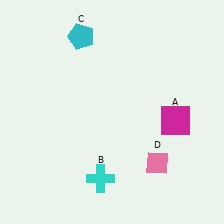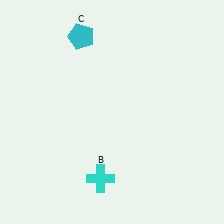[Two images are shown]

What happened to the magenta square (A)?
The magenta square (A) was removed in Image 2. It was in the bottom-right area of Image 1.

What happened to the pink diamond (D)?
The pink diamond (D) was removed in Image 2. It was in the bottom-right area of Image 1.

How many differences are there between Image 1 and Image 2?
There are 2 differences between the two images.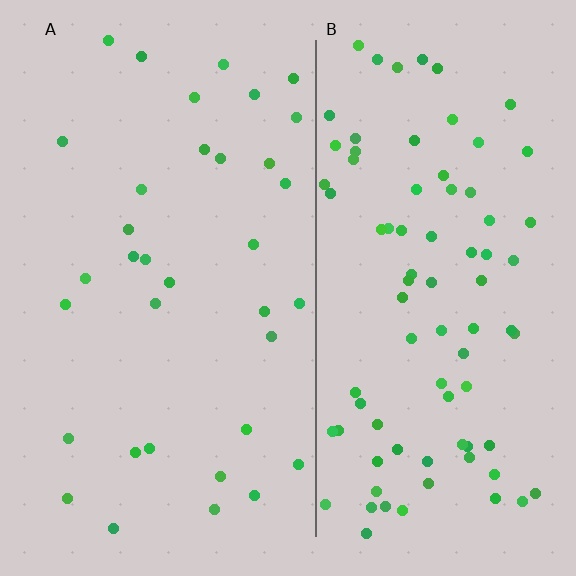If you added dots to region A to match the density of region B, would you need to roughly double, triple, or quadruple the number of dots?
Approximately double.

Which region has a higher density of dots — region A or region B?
B (the right).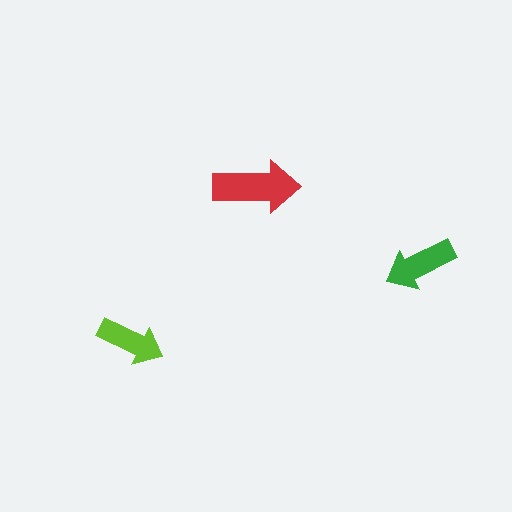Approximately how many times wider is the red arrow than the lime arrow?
About 1.5 times wider.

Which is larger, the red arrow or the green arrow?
The red one.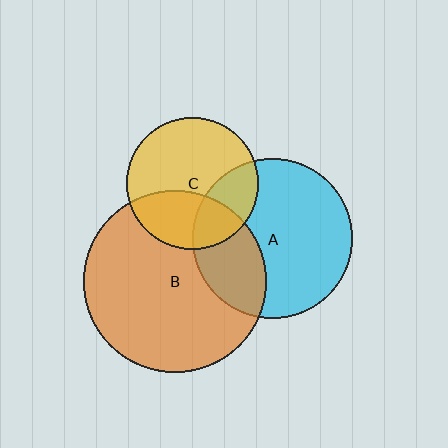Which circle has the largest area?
Circle B (orange).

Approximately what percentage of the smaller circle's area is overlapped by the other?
Approximately 25%.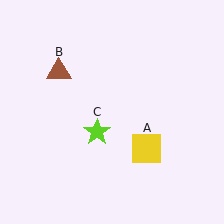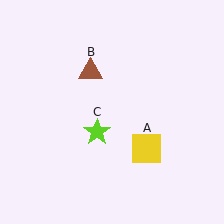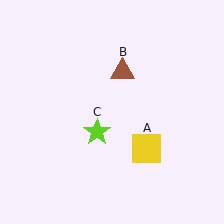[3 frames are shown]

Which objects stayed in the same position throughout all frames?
Yellow square (object A) and lime star (object C) remained stationary.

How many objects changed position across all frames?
1 object changed position: brown triangle (object B).